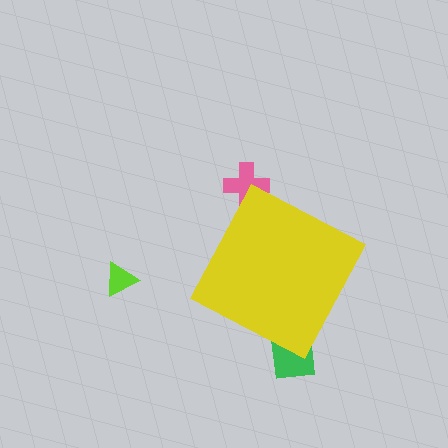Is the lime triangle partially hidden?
No, the lime triangle is fully visible.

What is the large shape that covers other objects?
A yellow diamond.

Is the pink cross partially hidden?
Yes, the pink cross is partially hidden behind the yellow diamond.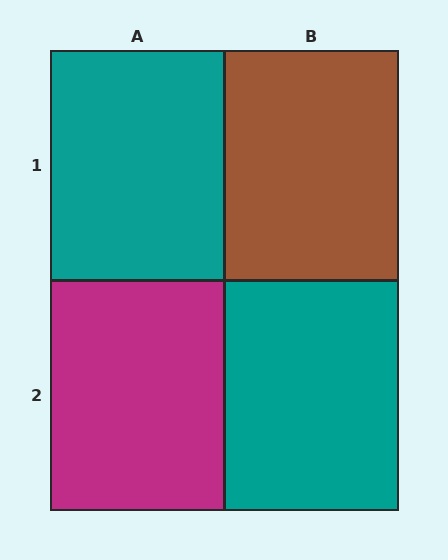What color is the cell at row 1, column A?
Teal.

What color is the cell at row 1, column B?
Brown.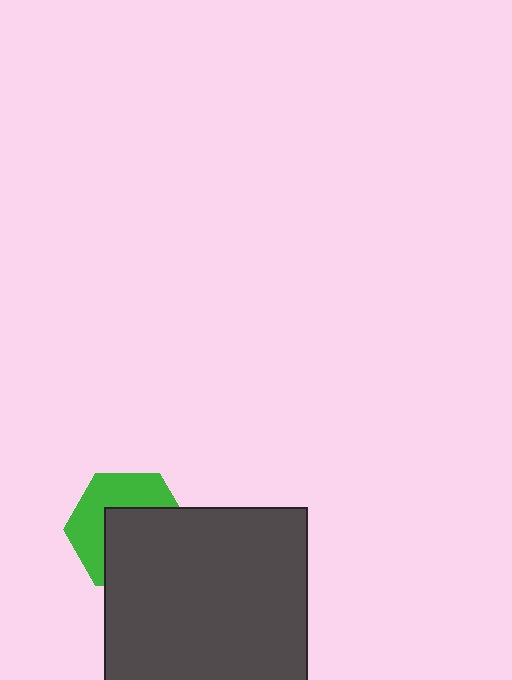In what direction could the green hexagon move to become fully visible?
The green hexagon could move toward the upper-left. That would shift it out from behind the dark gray square entirely.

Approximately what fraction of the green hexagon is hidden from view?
Roughly 54% of the green hexagon is hidden behind the dark gray square.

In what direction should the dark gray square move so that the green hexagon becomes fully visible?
The dark gray square should move toward the lower-right. That is the shortest direction to clear the overlap and leave the green hexagon fully visible.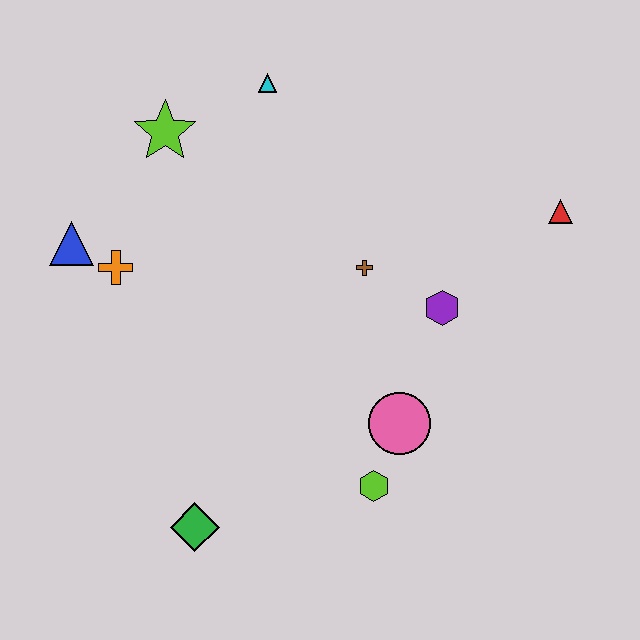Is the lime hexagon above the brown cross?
No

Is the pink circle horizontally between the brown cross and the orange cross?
No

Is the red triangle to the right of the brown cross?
Yes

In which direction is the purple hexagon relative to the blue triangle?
The purple hexagon is to the right of the blue triangle.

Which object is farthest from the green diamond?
The red triangle is farthest from the green diamond.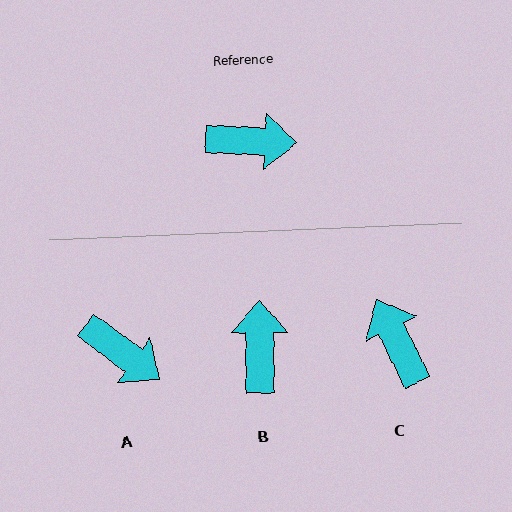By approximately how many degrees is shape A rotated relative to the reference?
Approximately 34 degrees clockwise.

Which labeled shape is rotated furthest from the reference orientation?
C, about 118 degrees away.